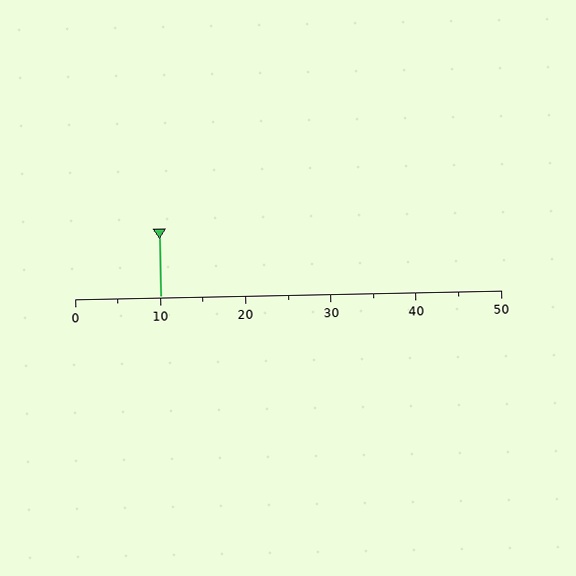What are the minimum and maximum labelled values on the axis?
The axis runs from 0 to 50.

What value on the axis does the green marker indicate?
The marker indicates approximately 10.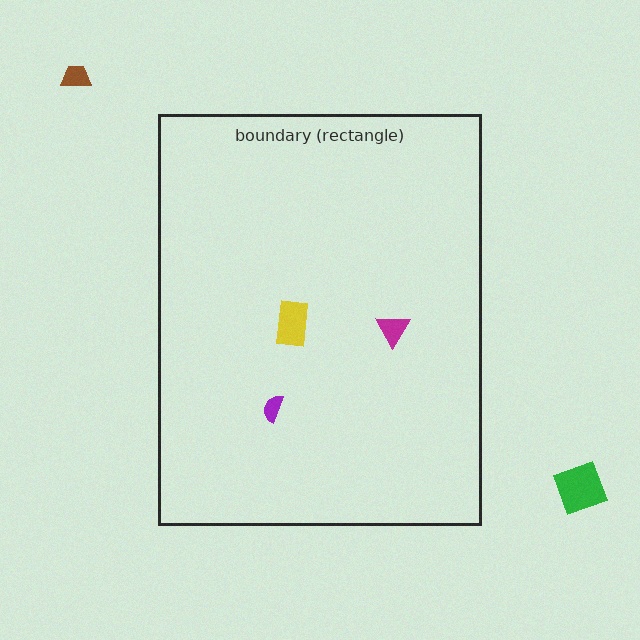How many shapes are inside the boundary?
3 inside, 2 outside.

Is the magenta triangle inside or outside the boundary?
Inside.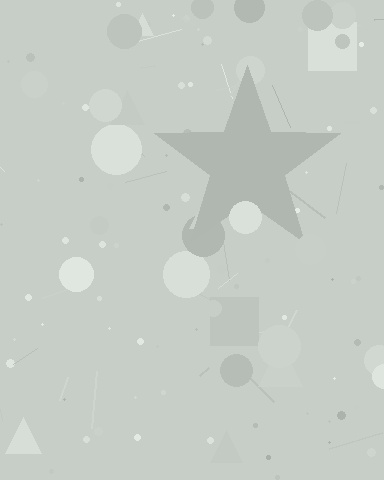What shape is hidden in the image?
A star is hidden in the image.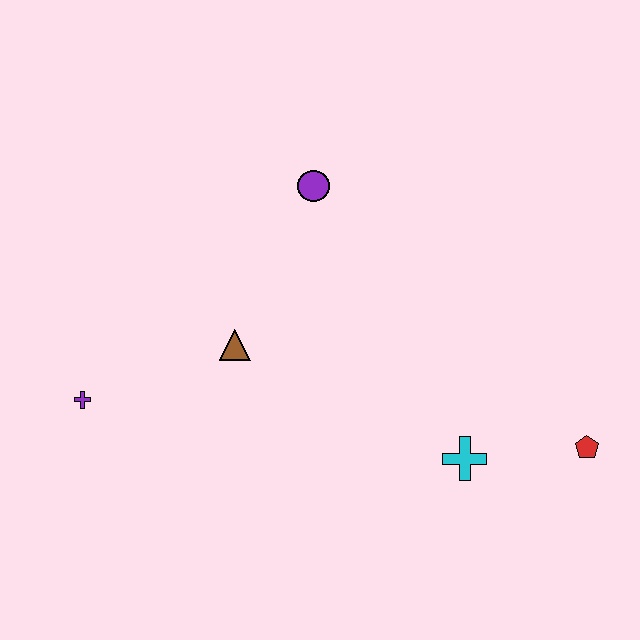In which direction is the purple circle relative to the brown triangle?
The purple circle is above the brown triangle.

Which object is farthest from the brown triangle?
The red pentagon is farthest from the brown triangle.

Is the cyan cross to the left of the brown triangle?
No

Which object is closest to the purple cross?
The brown triangle is closest to the purple cross.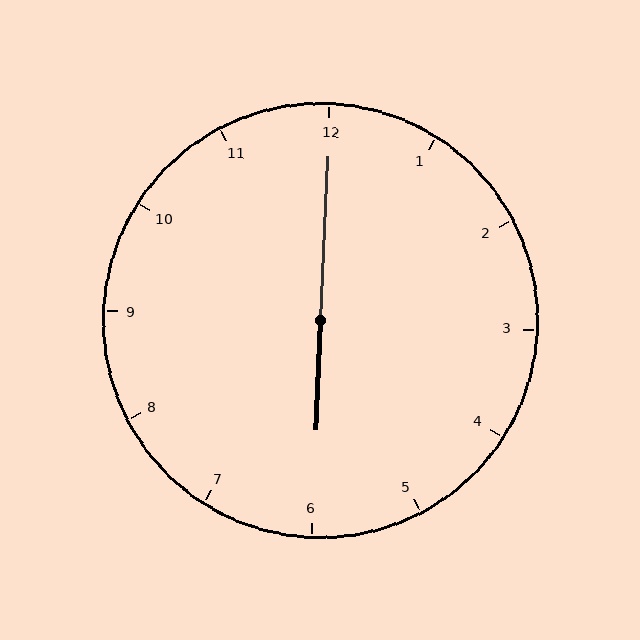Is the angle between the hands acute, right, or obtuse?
It is obtuse.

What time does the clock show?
6:00.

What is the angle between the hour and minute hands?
Approximately 180 degrees.